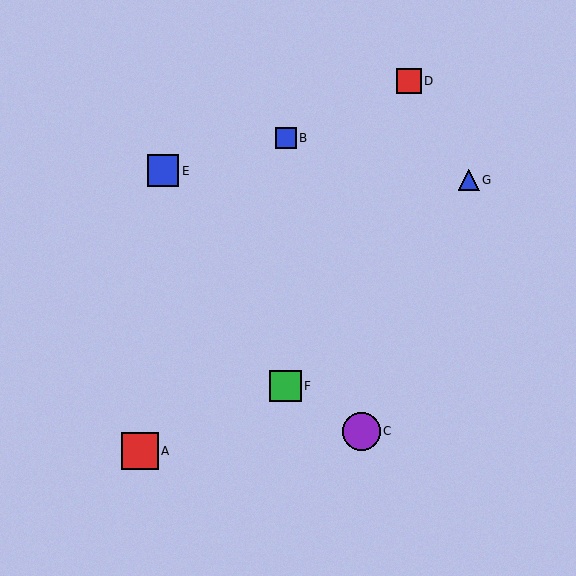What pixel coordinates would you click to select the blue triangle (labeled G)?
Click at (469, 180) to select the blue triangle G.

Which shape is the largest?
The purple circle (labeled C) is the largest.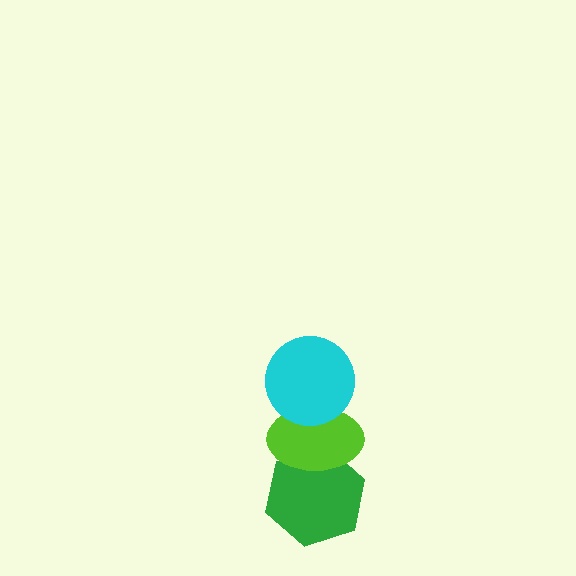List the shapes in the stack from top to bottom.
From top to bottom: the cyan circle, the lime ellipse, the green hexagon.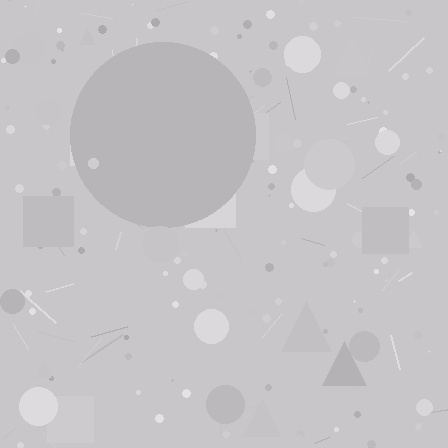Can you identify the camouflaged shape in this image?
The camouflaged shape is a circle.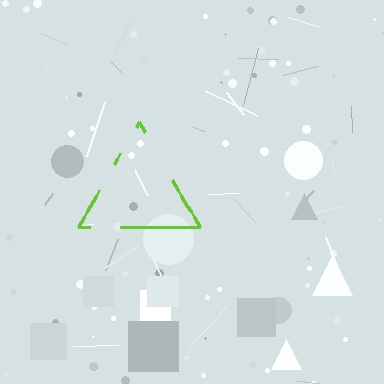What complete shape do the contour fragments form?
The contour fragments form a triangle.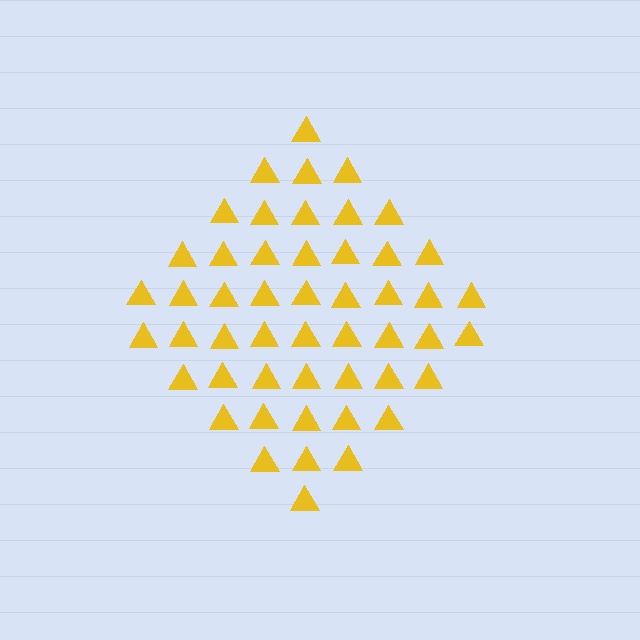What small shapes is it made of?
It is made of small triangles.